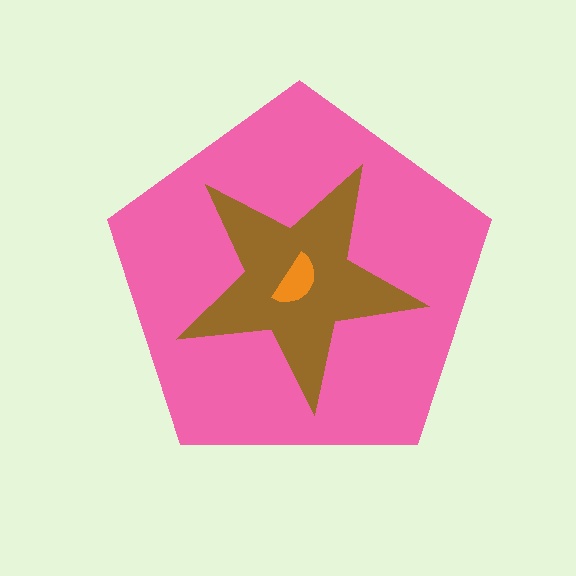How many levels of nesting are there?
3.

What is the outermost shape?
The pink pentagon.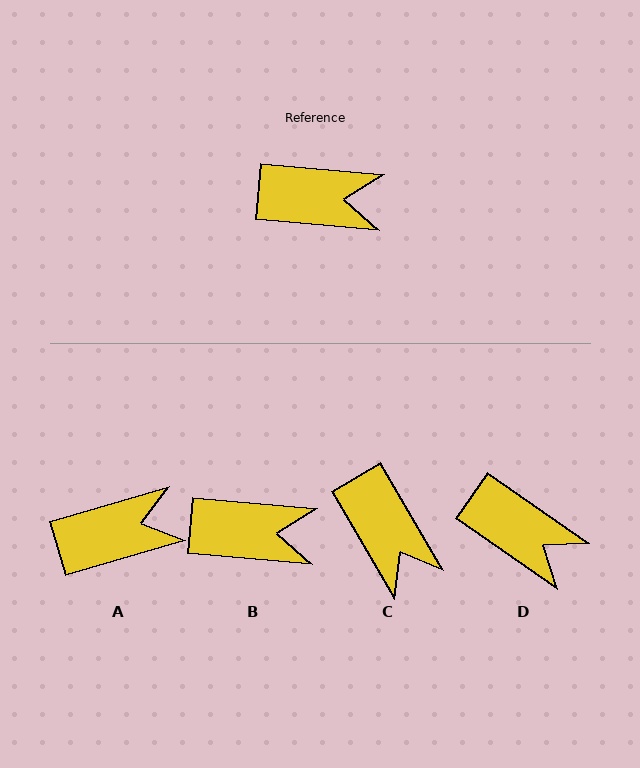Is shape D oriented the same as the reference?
No, it is off by about 29 degrees.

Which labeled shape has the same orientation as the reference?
B.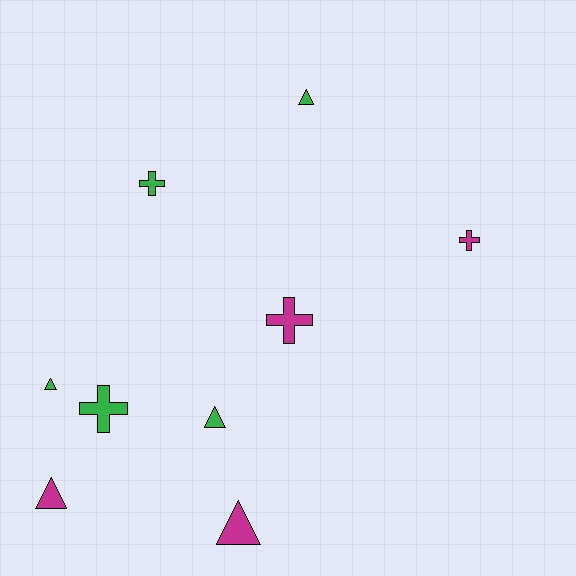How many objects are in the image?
There are 9 objects.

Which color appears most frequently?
Green, with 5 objects.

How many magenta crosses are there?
There are 2 magenta crosses.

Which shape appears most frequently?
Triangle, with 5 objects.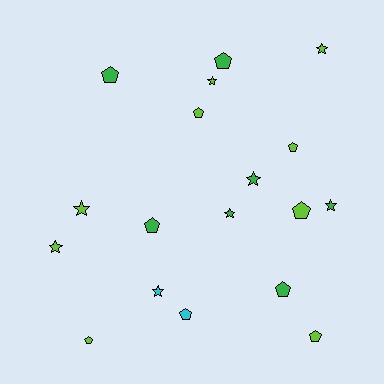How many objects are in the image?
There are 18 objects.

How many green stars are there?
There are 3 green stars.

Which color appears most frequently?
Lime, with 9 objects.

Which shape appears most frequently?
Pentagon, with 10 objects.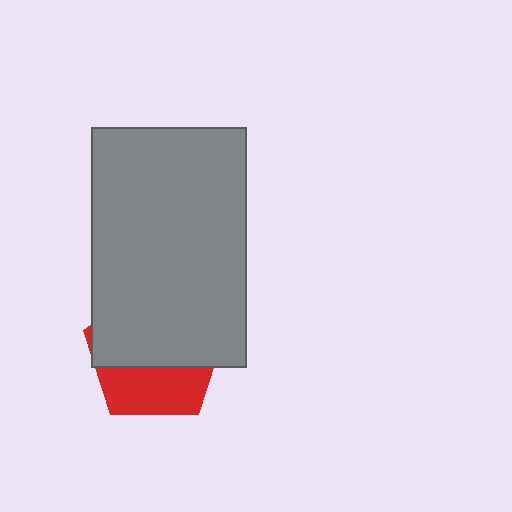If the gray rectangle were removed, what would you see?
You would see the complete red pentagon.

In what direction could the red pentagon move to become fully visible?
The red pentagon could move down. That would shift it out from behind the gray rectangle entirely.